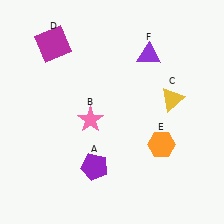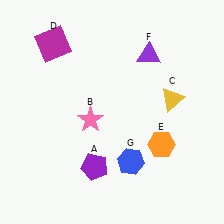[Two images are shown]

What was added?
A blue hexagon (G) was added in Image 2.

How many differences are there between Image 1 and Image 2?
There is 1 difference between the two images.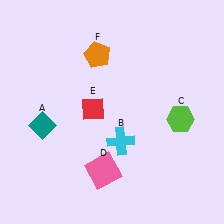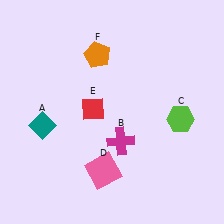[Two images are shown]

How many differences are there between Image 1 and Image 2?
There is 1 difference between the two images.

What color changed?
The cross (B) changed from cyan in Image 1 to magenta in Image 2.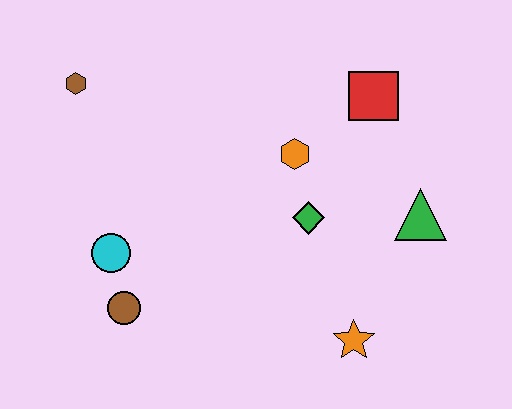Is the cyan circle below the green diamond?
Yes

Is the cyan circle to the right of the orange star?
No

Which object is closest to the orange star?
The green diamond is closest to the orange star.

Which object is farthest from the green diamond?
The brown hexagon is farthest from the green diamond.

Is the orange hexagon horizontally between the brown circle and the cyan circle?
No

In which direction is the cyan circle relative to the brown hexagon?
The cyan circle is below the brown hexagon.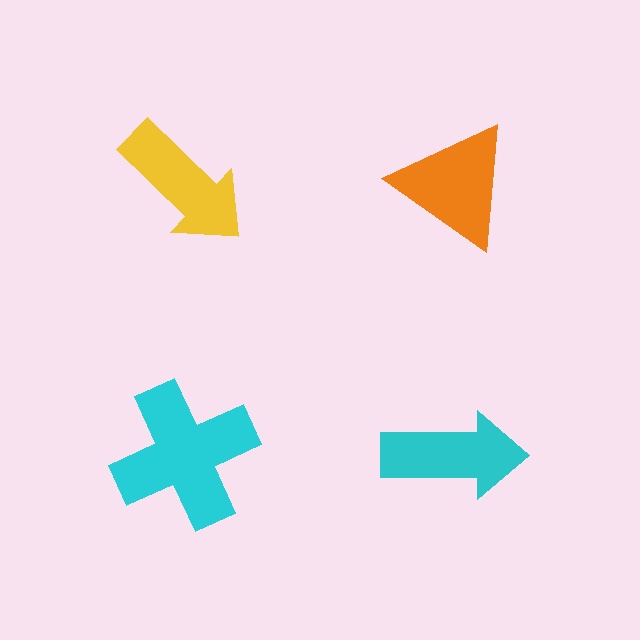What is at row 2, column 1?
A cyan cross.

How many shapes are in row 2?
2 shapes.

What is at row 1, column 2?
An orange triangle.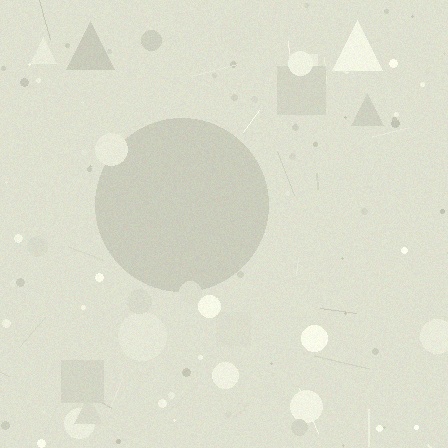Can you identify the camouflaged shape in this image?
The camouflaged shape is a circle.